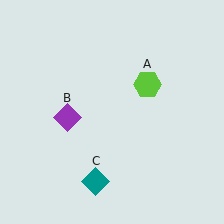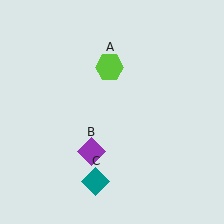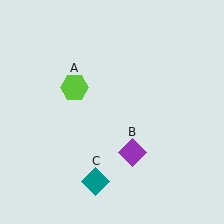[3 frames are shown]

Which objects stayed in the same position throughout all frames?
Teal diamond (object C) remained stationary.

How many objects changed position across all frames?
2 objects changed position: lime hexagon (object A), purple diamond (object B).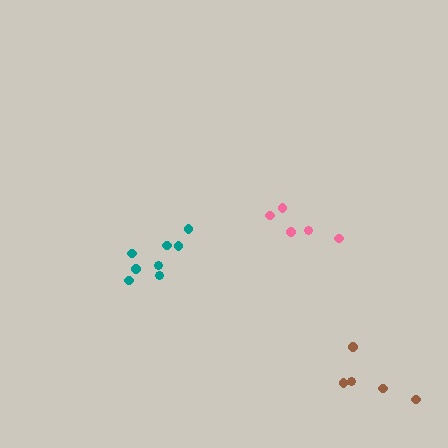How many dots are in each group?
Group 1: 5 dots, Group 2: 8 dots, Group 3: 5 dots (18 total).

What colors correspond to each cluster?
The clusters are colored: pink, teal, brown.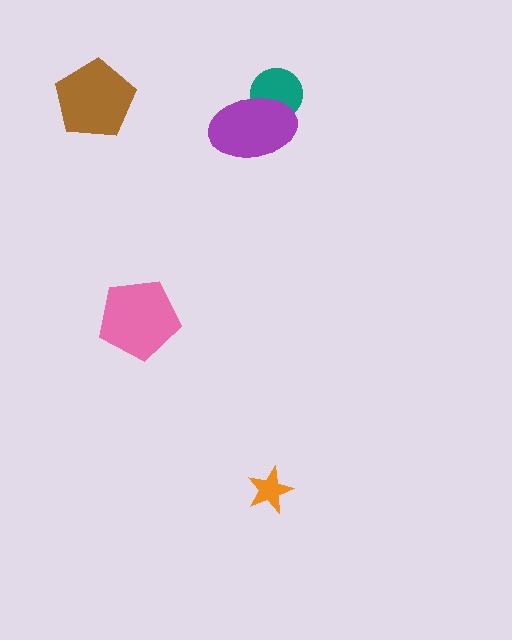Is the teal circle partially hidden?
Yes, it is partially covered by another shape.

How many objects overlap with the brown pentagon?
0 objects overlap with the brown pentagon.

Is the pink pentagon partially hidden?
No, no other shape covers it.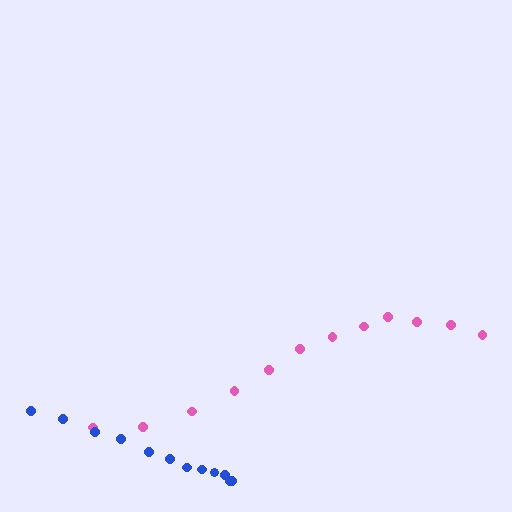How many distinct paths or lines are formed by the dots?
There are 2 distinct paths.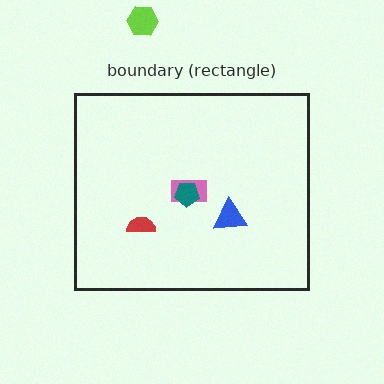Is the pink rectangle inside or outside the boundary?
Inside.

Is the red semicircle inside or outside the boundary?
Inside.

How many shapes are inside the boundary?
4 inside, 1 outside.